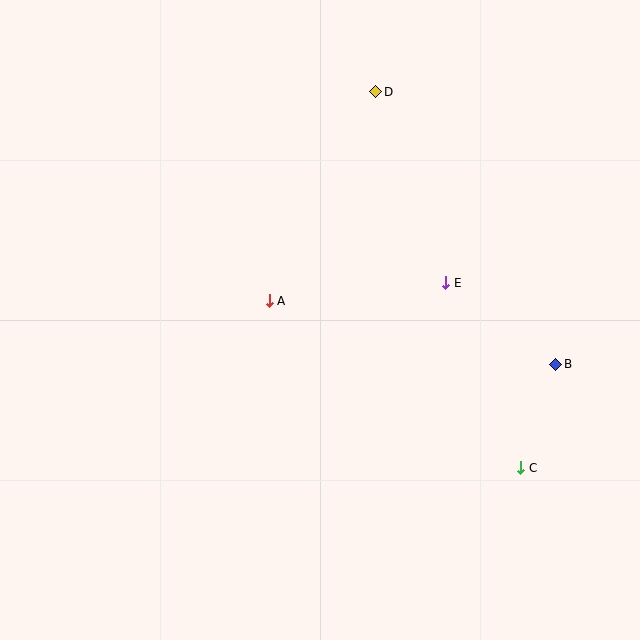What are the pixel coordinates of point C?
Point C is at (521, 468).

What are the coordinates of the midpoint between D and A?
The midpoint between D and A is at (322, 196).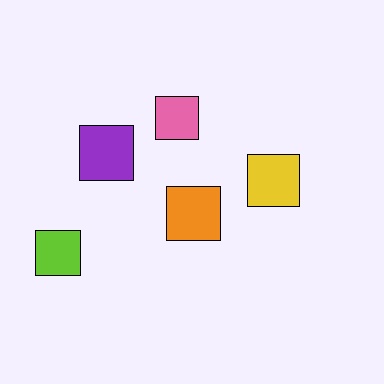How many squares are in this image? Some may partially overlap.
There are 5 squares.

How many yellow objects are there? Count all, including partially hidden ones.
There is 1 yellow object.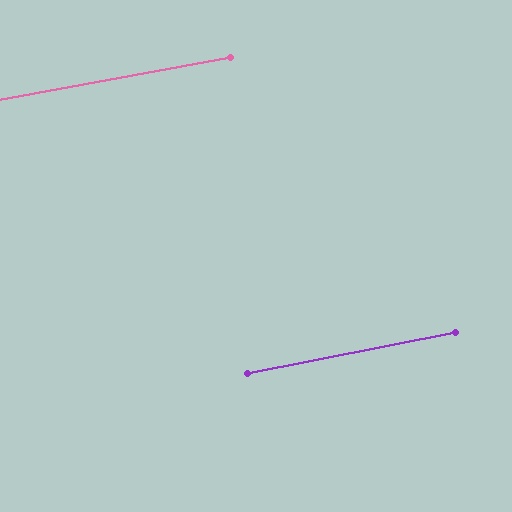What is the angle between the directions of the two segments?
Approximately 1 degree.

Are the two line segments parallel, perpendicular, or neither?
Parallel — their directions differ by only 0.7°.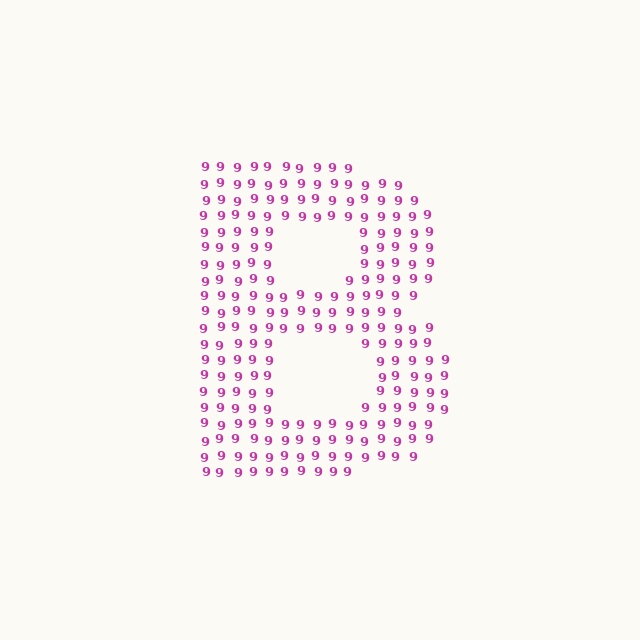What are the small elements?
The small elements are digit 9's.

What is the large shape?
The large shape is the letter B.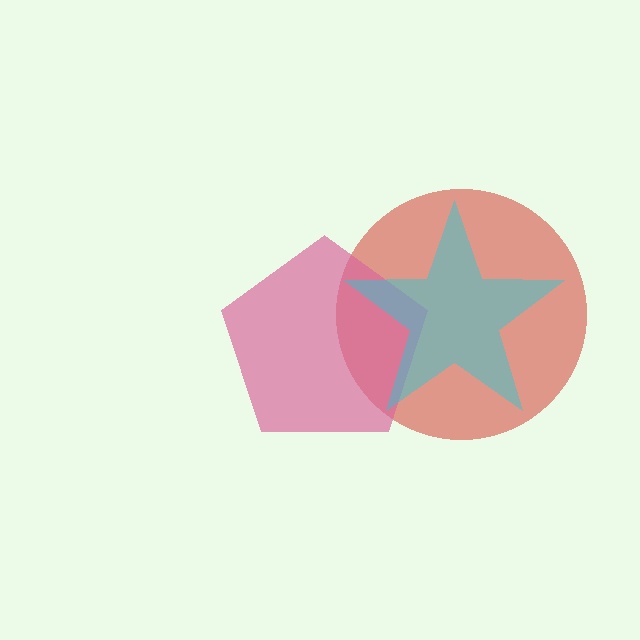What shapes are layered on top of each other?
The layered shapes are: a red circle, a pink pentagon, a cyan star.